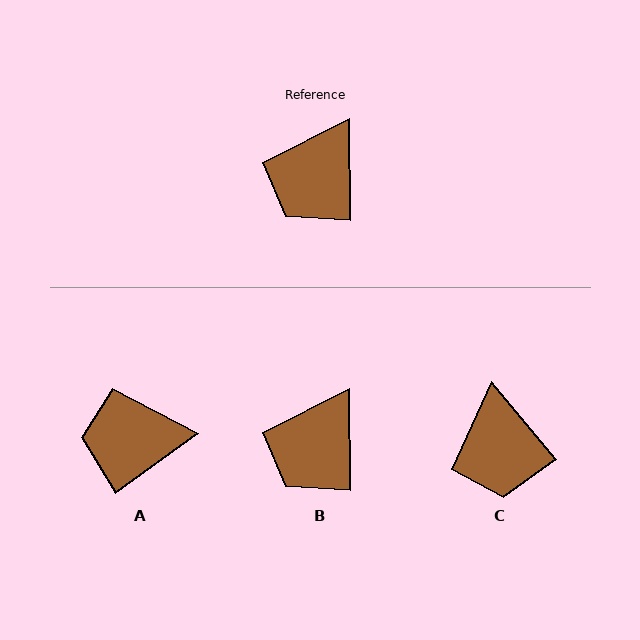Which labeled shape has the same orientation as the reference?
B.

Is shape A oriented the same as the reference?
No, it is off by about 55 degrees.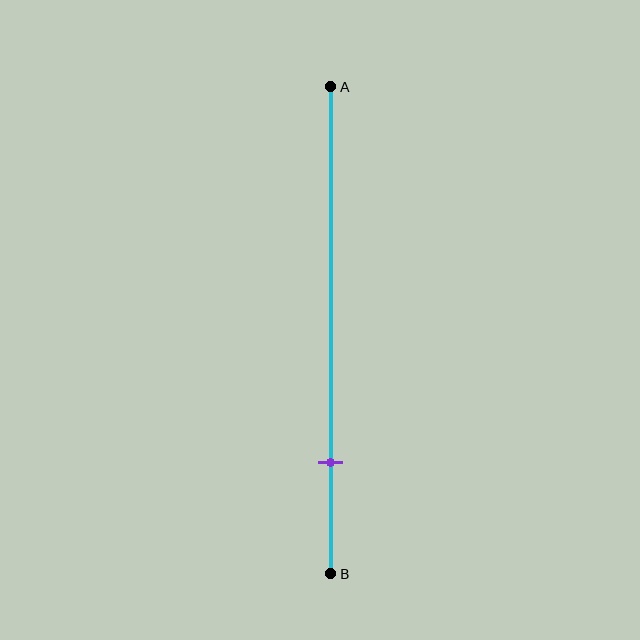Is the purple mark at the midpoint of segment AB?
No, the mark is at about 75% from A, not at the 50% midpoint.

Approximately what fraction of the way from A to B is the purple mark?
The purple mark is approximately 75% of the way from A to B.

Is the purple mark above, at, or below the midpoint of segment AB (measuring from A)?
The purple mark is below the midpoint of segment AB.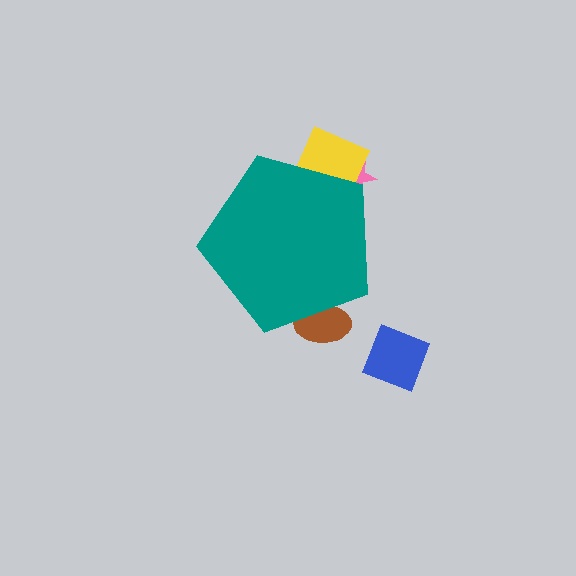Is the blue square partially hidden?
No, the blue square is fully visible.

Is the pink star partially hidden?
Yes, the pink star is partially hidden behind the teal pentagon.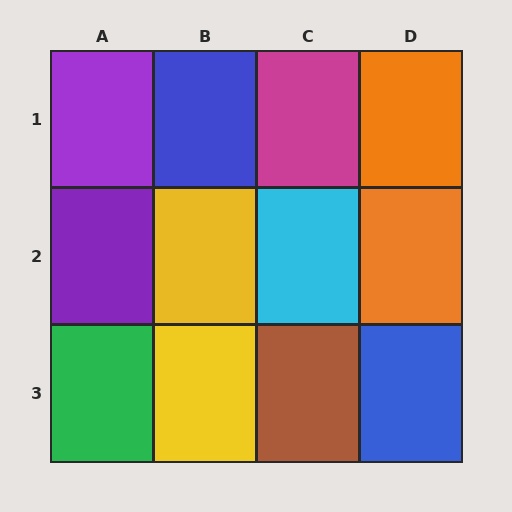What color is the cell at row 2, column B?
Yellow.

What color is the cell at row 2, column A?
Purple.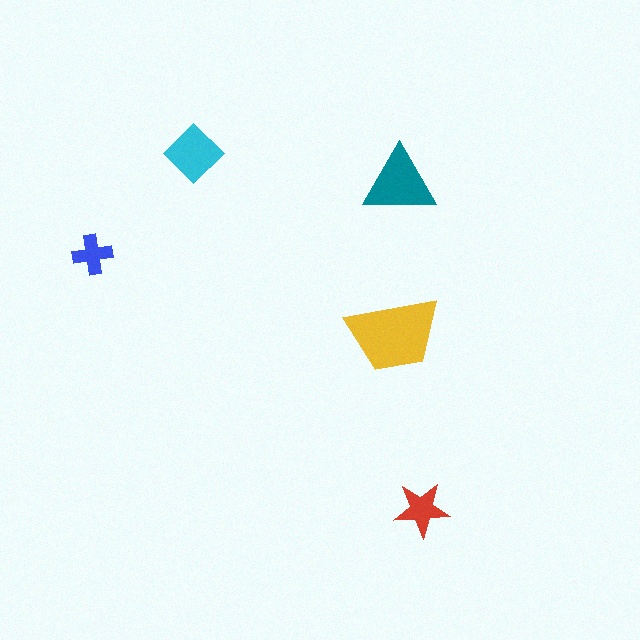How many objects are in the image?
There are 5 objects in the image.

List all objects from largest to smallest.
The yellow trapezoid, the teal triangle, the cyan diamond, the red star, the blue cross.